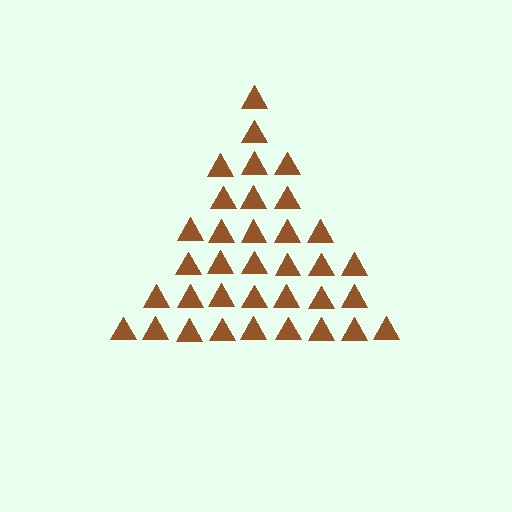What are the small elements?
The small elements are triangles.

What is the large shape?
The large shape is a triangle.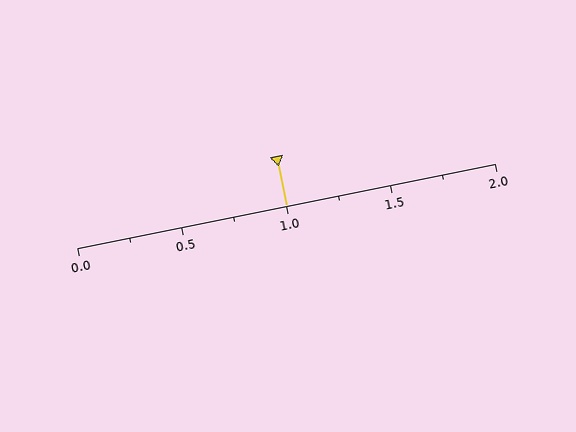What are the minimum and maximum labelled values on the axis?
The axis runs from 0.0 to 2.0.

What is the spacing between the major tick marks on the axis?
The major ticks are spaced 0.5 apart.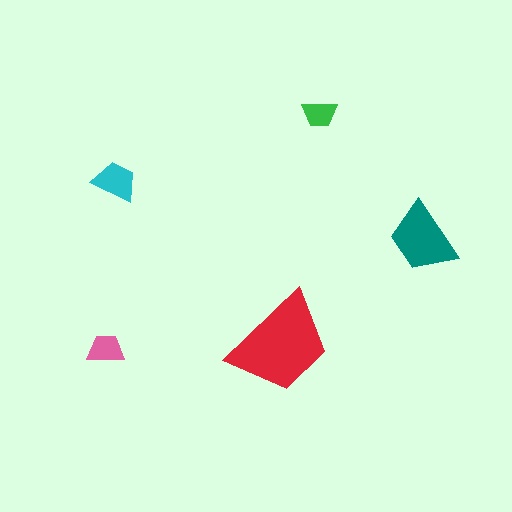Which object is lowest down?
The pink trapezoid is bottommost.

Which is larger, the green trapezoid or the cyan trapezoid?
The cyan one.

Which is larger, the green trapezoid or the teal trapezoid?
The teal one.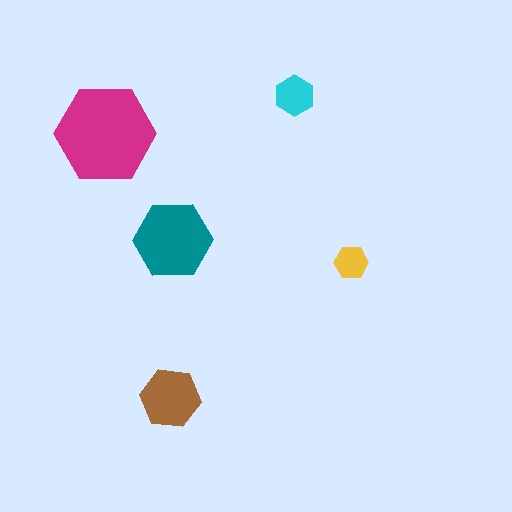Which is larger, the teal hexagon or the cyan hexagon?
The teal one.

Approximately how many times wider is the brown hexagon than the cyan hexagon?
About 1.5 times wider.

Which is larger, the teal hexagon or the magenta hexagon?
The magenta one.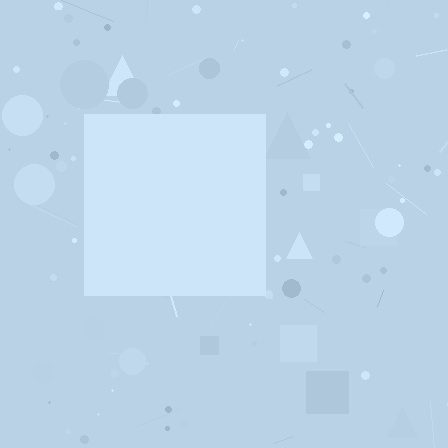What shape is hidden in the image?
A square is hidden in the image.